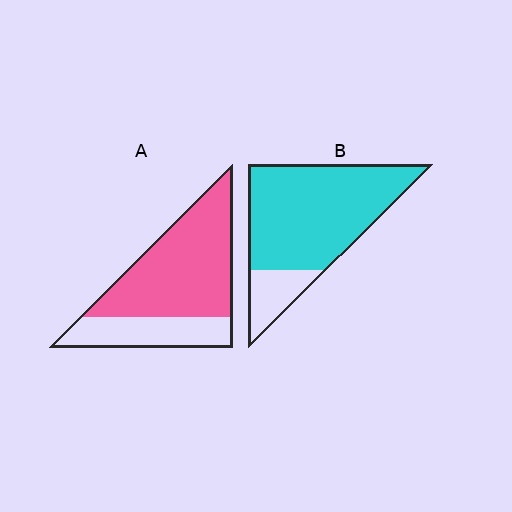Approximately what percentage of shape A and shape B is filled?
A is approximately 70% and B is approximately 80%.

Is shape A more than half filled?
Yes.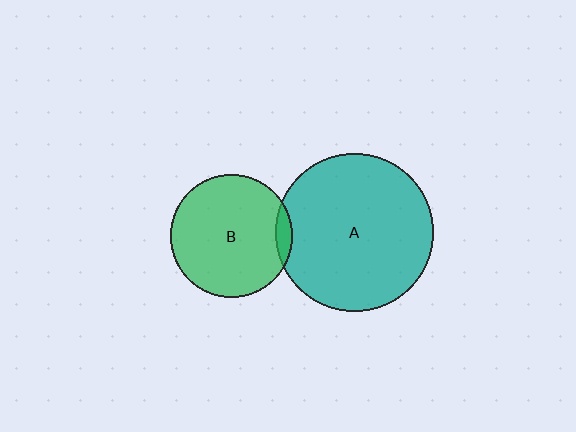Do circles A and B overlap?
Yes.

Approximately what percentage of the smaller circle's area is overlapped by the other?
Approximately 5%.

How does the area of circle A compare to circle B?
Approximately 1.7 times.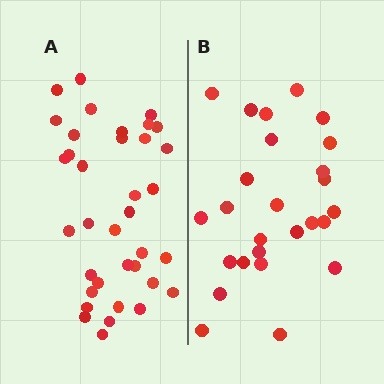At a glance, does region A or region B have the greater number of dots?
Region A (the left region) has more dots.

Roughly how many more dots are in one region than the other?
Region A has roughly 10 or so more dots than region B.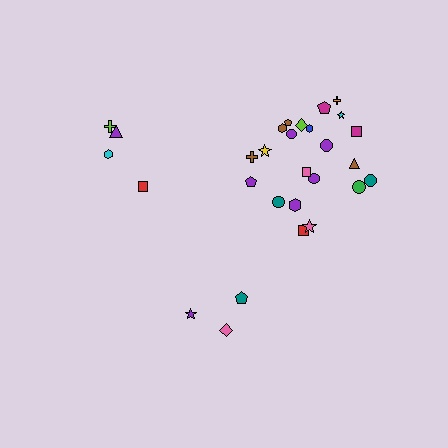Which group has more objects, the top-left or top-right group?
The top-right group.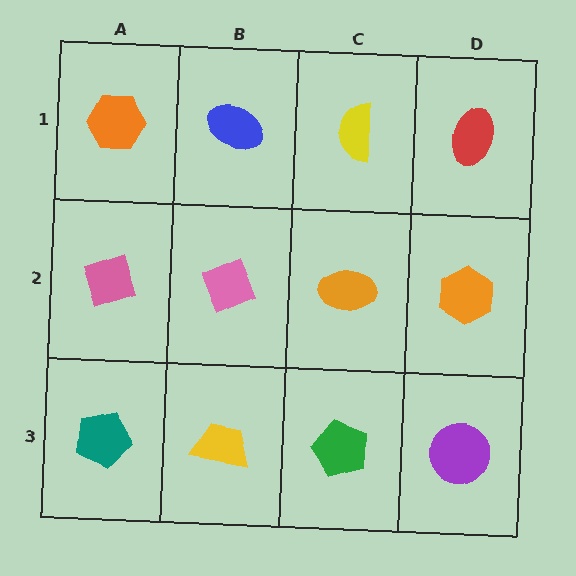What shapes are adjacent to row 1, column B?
A pink diamond (row 2, column B), an orange hexagon (row 1, column A), a yellow semicircle (row 1, column C).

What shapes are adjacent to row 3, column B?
A pink diamond (row 2, column B), a teal pentagon (row 3, column A), a green pentagon (row 3, column C).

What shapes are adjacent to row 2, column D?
A red ellipse (row 1, column D), a purple circle (row 3, column D), an orange ellipse (row 2, column C).